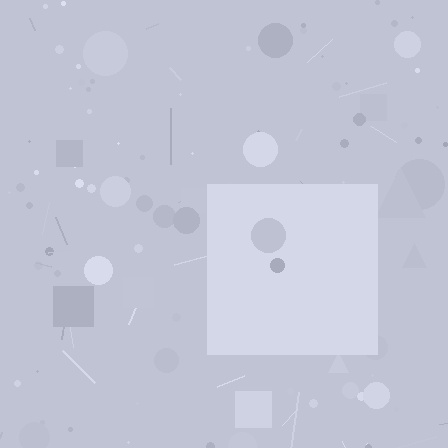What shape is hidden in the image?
A square is hidden in the image.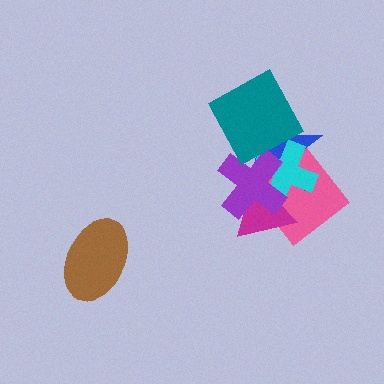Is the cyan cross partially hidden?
Yes, it is partially covered by another shape.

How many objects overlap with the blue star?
5 objects overlap with the blue star.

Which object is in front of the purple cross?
The teal diamond is in front of the purple cross.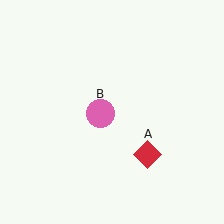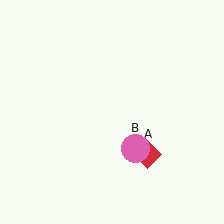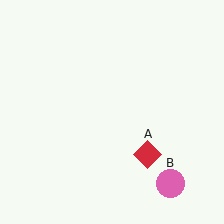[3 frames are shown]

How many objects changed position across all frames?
1 object changed position: pink circle (object B).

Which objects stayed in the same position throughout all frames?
Red diamond (object A) remained stationary.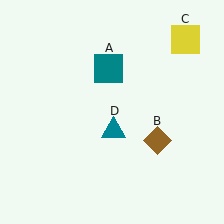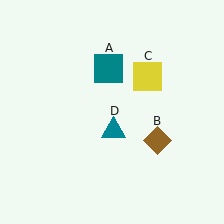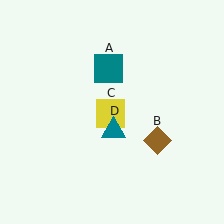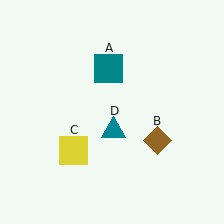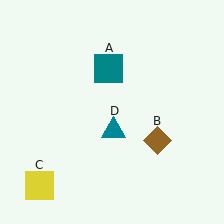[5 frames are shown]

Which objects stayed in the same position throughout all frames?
Teal square (object A) and brown diamond (object B) and teal triangle (object D) remained stationary.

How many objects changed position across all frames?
1 object changed position: yellow square (object C).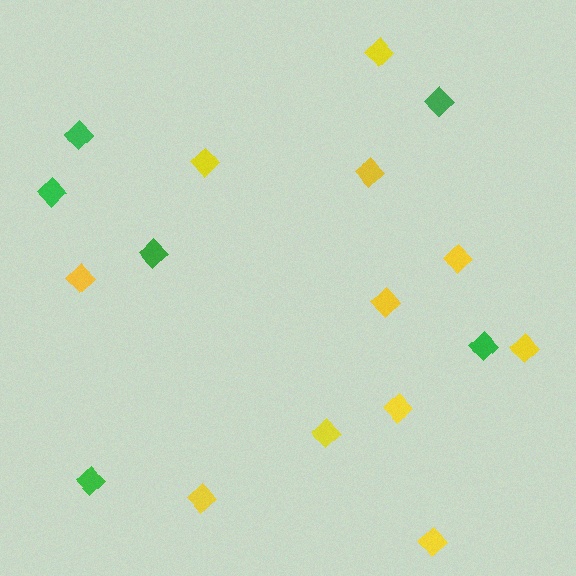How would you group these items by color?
There are 2 groups: one group of green diamonds (6) and one group of yellow diamonds (11).